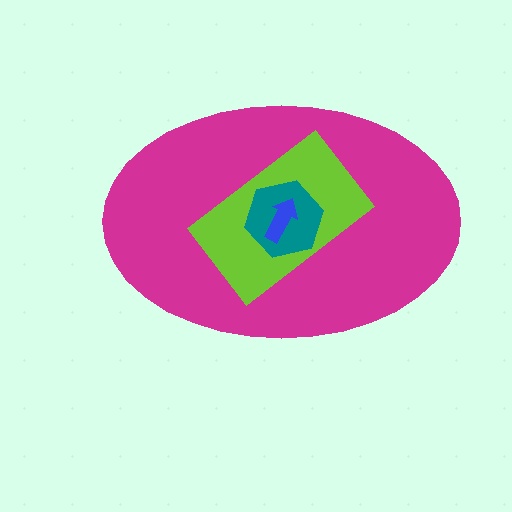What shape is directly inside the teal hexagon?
The blue arrow.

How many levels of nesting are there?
4.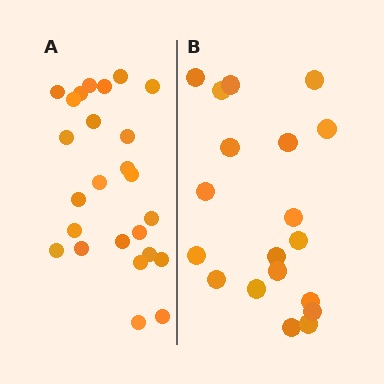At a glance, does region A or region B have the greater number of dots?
Region A (the left region) has more dots.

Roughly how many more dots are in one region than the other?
Region A has about 6 more dots than region B.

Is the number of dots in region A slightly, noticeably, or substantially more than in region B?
Region A has noticeably more, but not dramatically so. The ratio is roughly 1.3 to 1.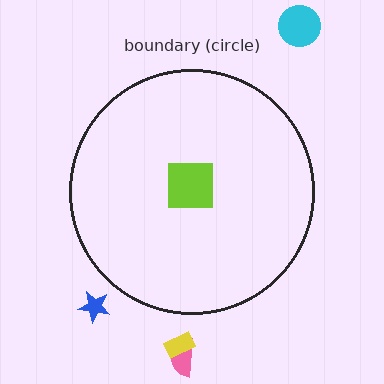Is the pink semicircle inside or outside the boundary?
Outside.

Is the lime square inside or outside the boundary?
Inside.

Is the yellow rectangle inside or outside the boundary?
Outside.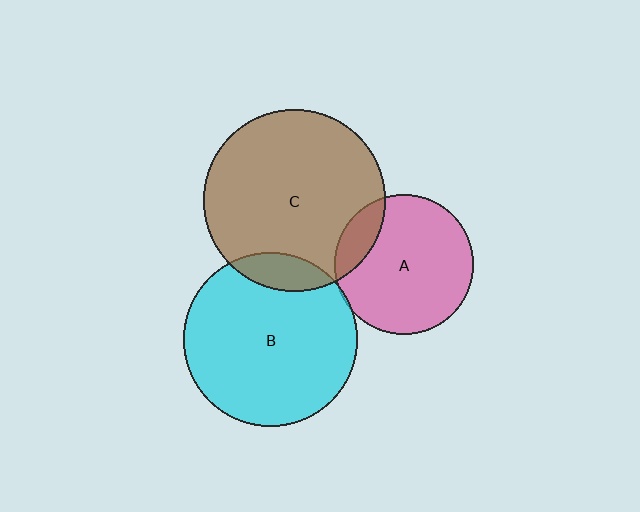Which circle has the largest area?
Circle C (brown).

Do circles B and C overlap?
Yes.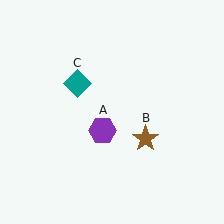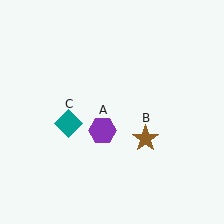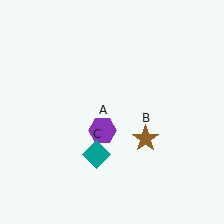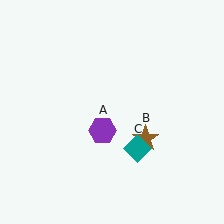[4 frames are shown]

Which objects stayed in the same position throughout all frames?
Purple hexagon (object A) and brown star (object B) remained stationary.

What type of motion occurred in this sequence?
The teal diamond (object C) rotated counterclockwise around the center of the scene.